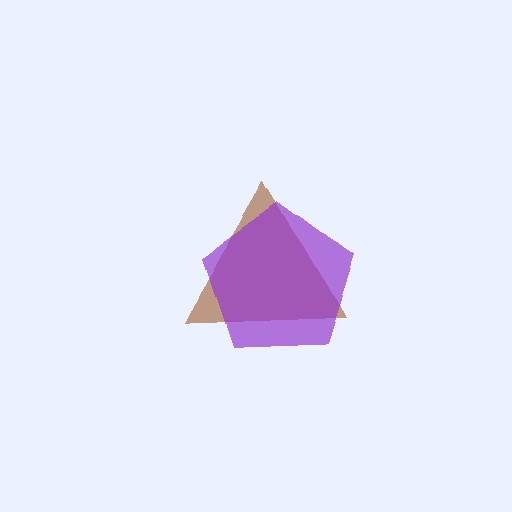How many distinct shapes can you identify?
There are 2 distinct shapes: a brown triangle, a purple pentagon.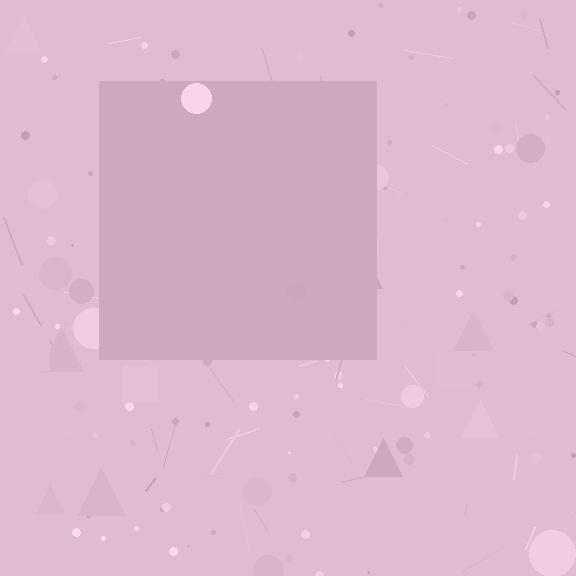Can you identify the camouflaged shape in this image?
The camouflaged shape is a square.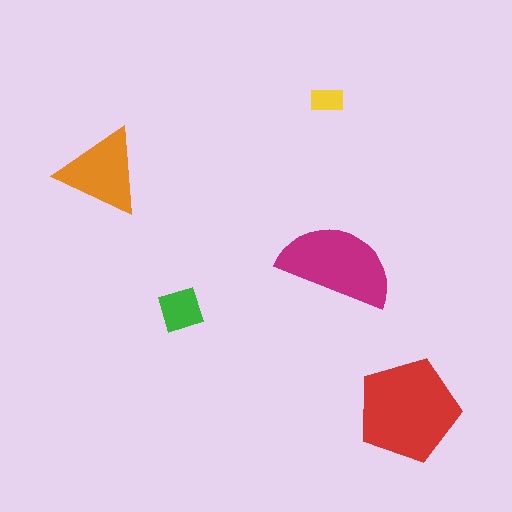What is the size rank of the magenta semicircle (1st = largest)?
2nd.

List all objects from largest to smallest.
The red pentagon, the magenta semicircle, the orange triangle, the green diamond, the yellow rectangle.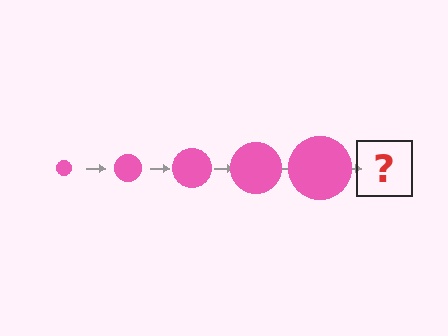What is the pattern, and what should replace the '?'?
The pattern is that the circle gets progressively larger each step. The '?' should be a pink circle, larger than the previous one.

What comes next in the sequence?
The next element should be a pink circle, larger than the previous one.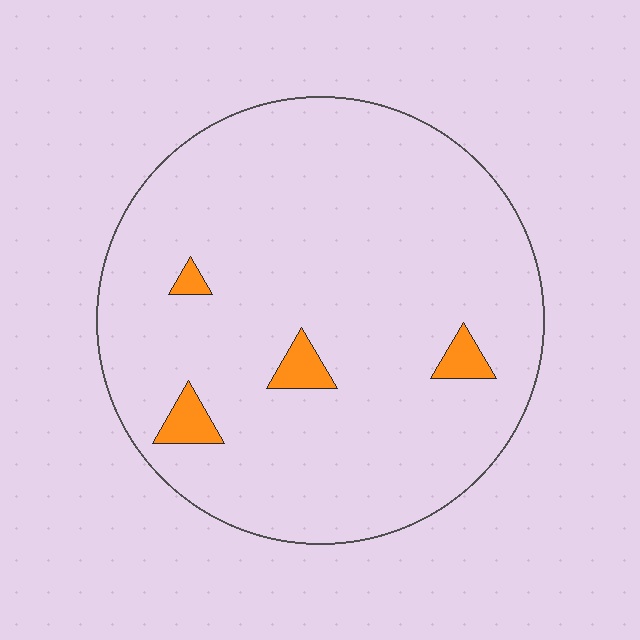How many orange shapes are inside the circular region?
4.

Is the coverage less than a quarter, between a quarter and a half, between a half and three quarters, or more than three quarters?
Less than a quarter.